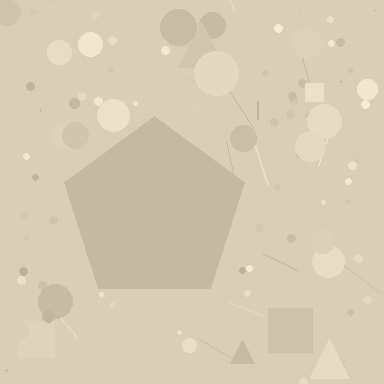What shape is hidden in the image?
A pentagon is hidden in the image.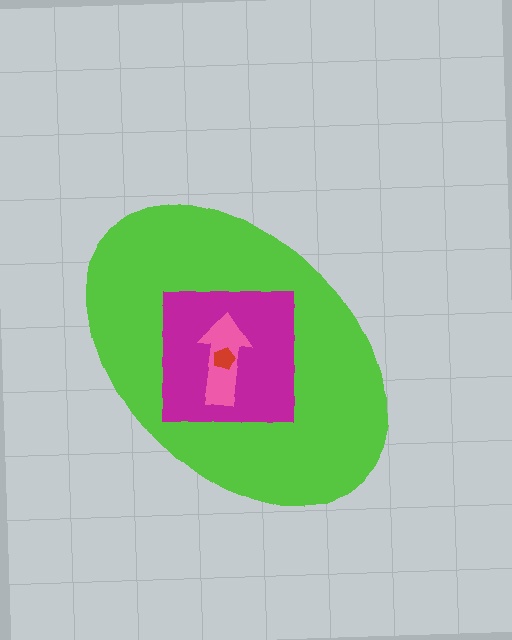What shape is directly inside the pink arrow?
The red pentagon.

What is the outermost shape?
The lime ellipse.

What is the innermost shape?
The red pentagon.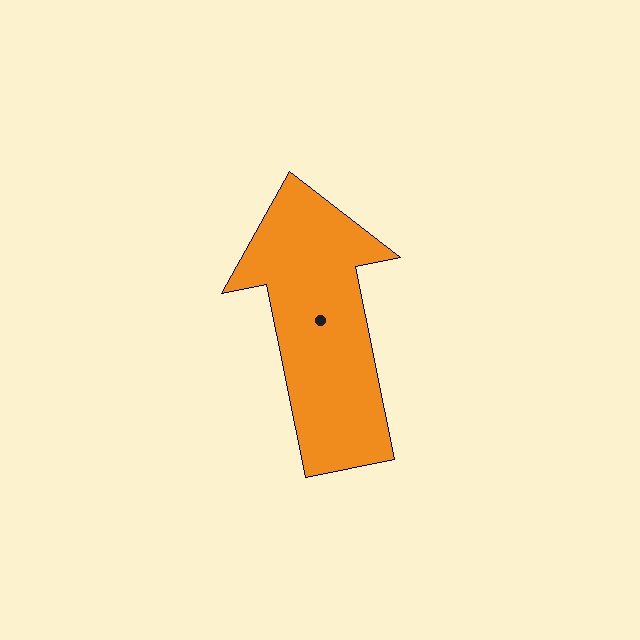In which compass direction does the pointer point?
North.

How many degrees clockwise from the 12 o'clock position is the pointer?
Approximately 349 degrees.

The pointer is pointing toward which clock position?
Roughly 12 o'clock.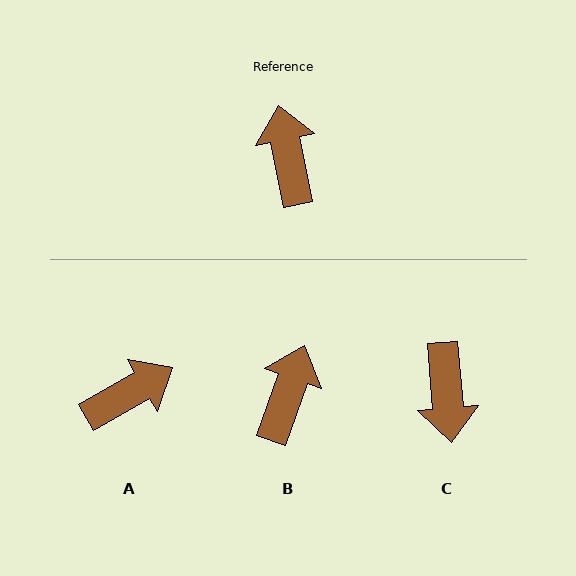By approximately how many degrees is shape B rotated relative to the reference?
Approximately 31 degrees clockwise.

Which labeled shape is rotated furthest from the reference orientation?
C, about 174 degrees away.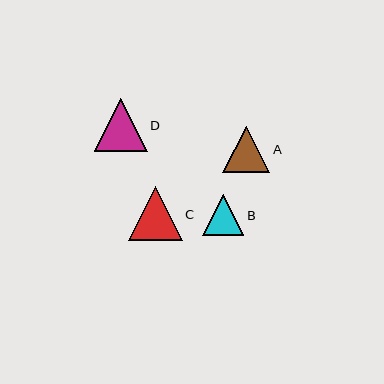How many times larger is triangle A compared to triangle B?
Triangle A is approximately 1.1 times the size of triangle B.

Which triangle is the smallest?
Triangle B is the smallest with a size of approximately 41 pixels.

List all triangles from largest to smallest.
From largest to smallest: C, D, A, B.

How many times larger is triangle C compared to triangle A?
Triangle C is approximately 1.1 times the size of triangle A.